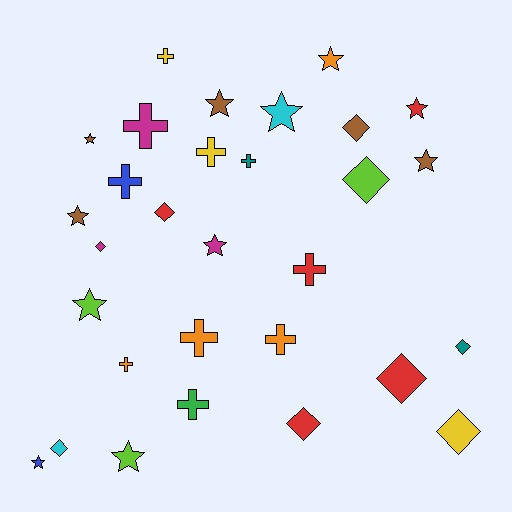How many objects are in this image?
There are 30 objects.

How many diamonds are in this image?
There are 9 diamonds.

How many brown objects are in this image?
There are 5 brown objects.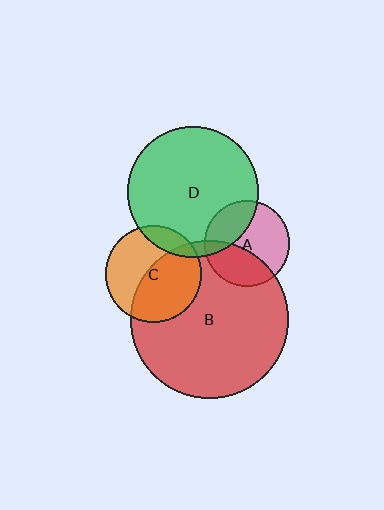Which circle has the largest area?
Circle B (red).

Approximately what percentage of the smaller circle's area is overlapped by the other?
Approximately 30%.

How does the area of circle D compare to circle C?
Approximately 1.8 times.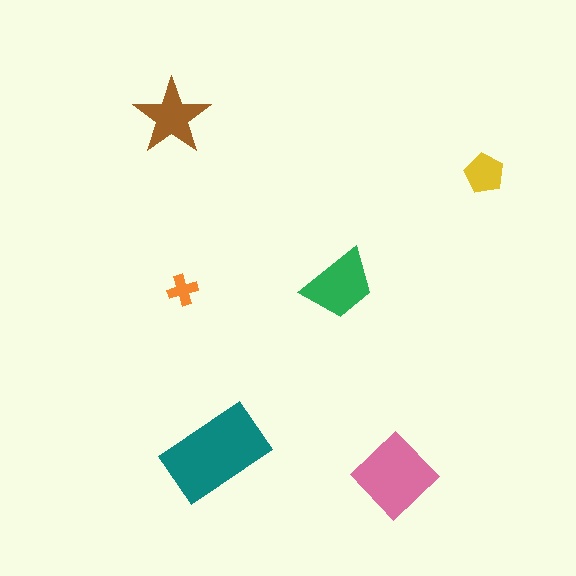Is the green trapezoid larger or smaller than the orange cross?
Larger.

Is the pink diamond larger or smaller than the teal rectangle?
Smaller.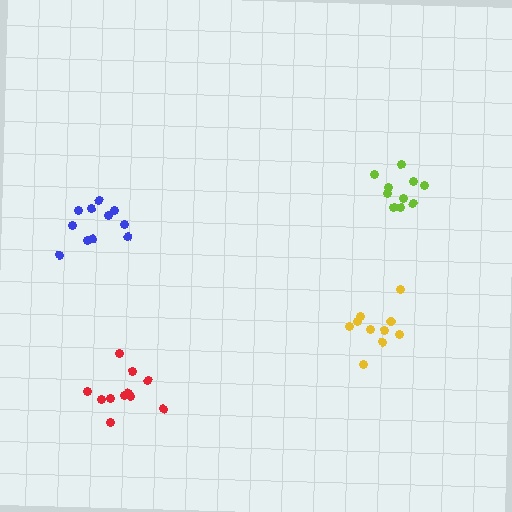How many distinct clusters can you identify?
There are 4 distinct clusters.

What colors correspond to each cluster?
The clusters are colored: yellow, lime, blue, red.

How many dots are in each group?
Group 1: 10 dots, Group 2: 10 dots, Group 3: 11 dots, Group 4: 11 dots (42 total).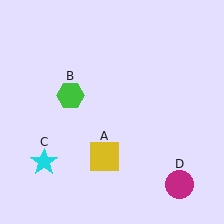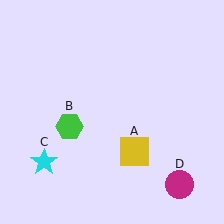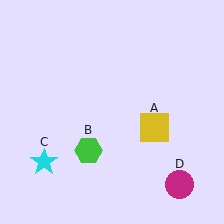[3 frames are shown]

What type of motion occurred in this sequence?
The yellow square (object A), green hexagon (object B) rotated counterclockwise around the center of the scene.